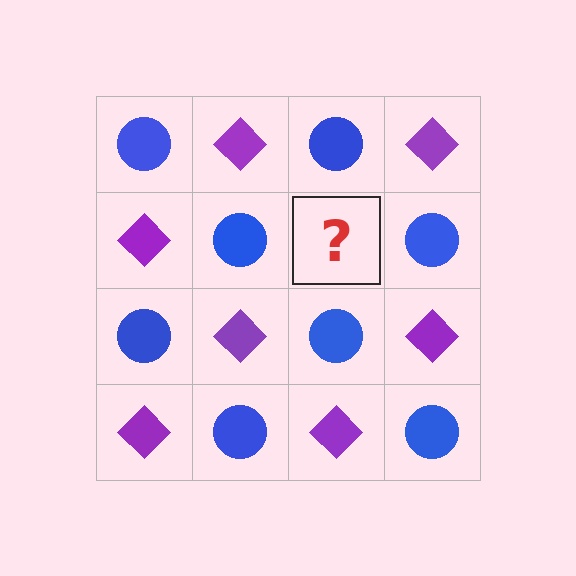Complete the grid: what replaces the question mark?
The question mark should be replaced with a purple diamond.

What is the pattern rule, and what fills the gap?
The rule is that it alternates blue circle and purple diamond in a checkerboard pattern. The gap should be filled with a purple diamond.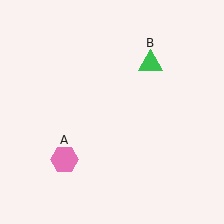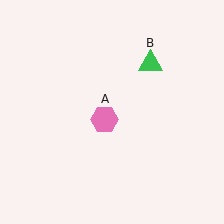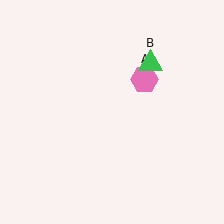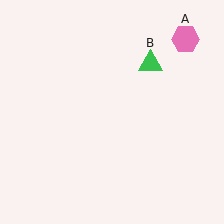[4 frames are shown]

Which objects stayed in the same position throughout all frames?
Green triangle (object B) remained stationary.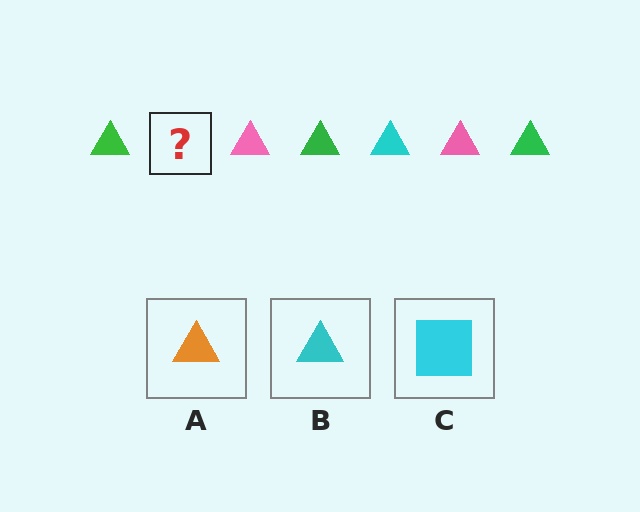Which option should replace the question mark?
Option B.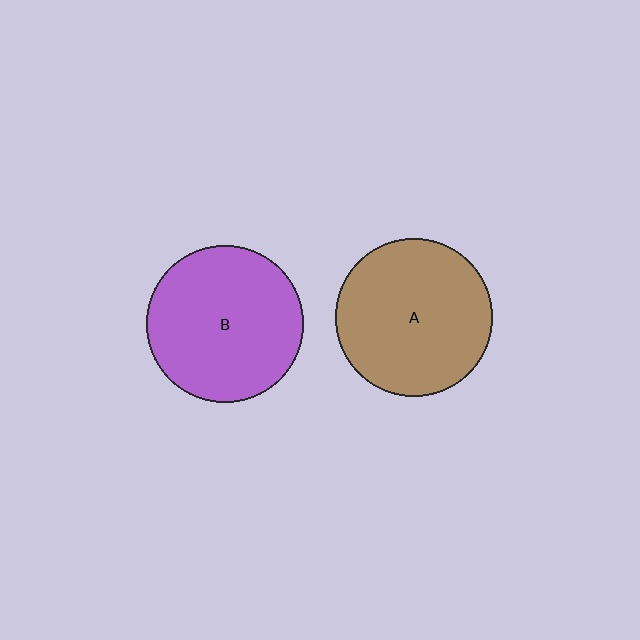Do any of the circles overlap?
No, none of the circles overlap.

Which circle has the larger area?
Circle B (purple).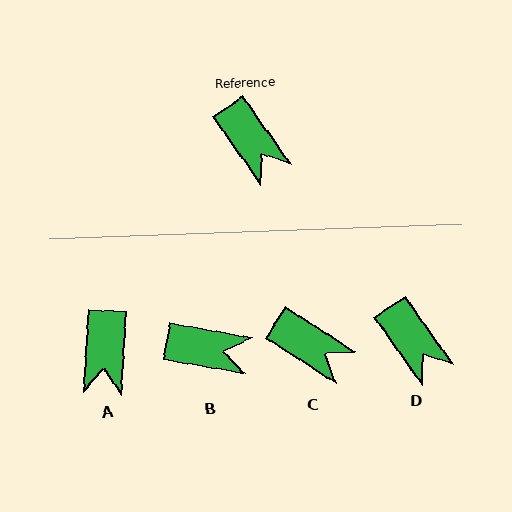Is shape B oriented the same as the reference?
No, it is off by about 45 degrees.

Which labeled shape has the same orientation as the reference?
D.